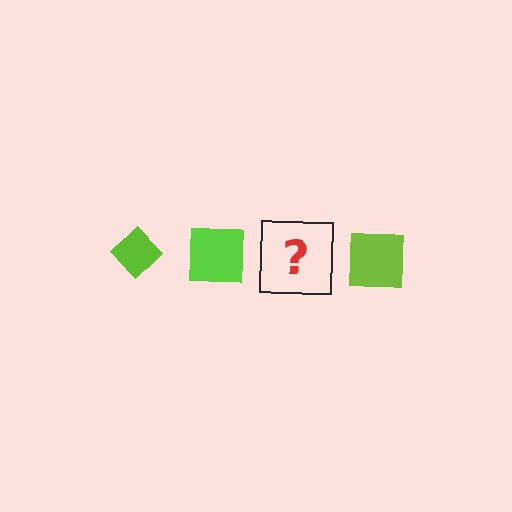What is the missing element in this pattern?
The missing element is a lime diamond.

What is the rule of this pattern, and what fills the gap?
The rule is that the pattern cycles through diamond, square shapes in lime. The gap should be filled with a lime diamond.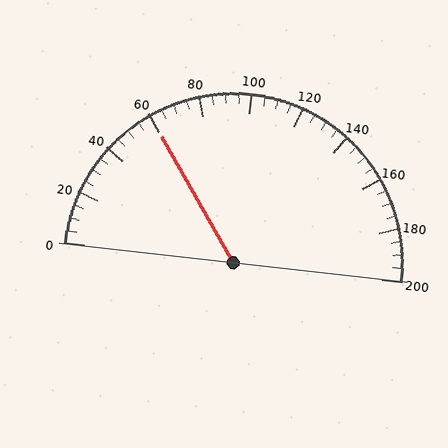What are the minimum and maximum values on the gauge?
The gauge ranges from 0 to 200.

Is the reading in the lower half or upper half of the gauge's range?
The reading is in the lower half of the range (0 to 200).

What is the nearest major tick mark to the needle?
The nearest major tick mark is 60.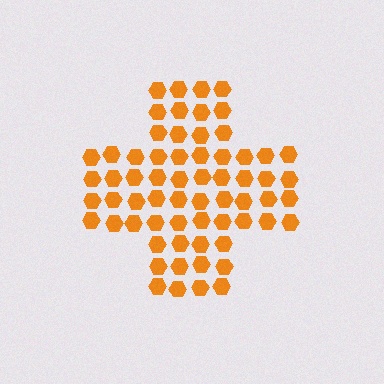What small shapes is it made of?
It is made of small hexagons.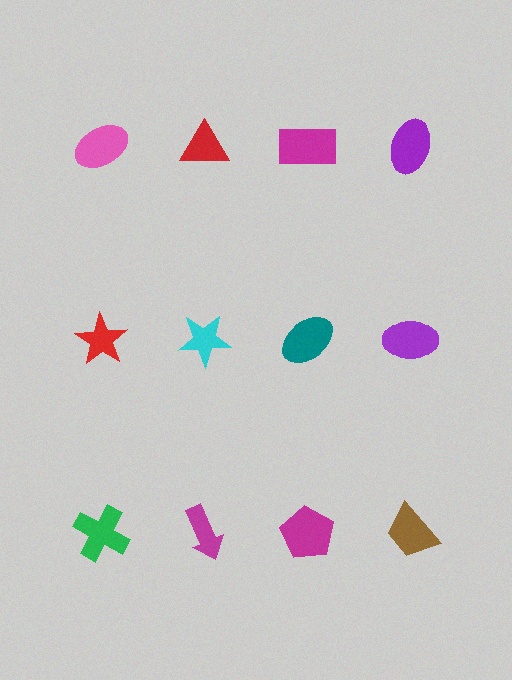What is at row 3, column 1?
A green cross.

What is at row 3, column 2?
A magenta arrow.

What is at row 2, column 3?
A teal ellipse.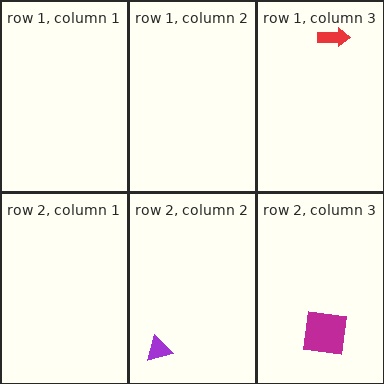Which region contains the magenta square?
The row 2, column 3 region.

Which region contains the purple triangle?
The row 2, column 2 region.